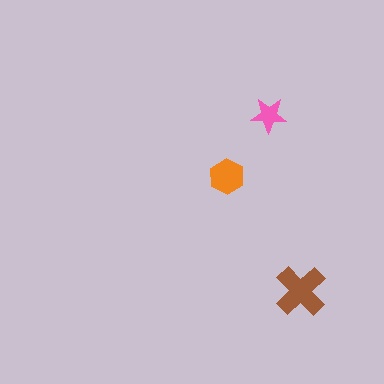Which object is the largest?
The brown cross.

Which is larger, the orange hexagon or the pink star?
The orange hexagon.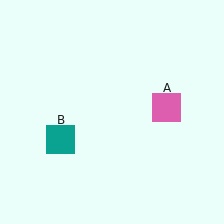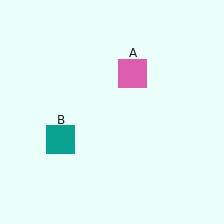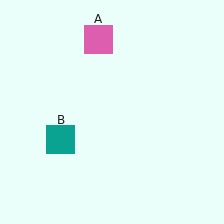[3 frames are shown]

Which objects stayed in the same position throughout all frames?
Teal square (object B) remained stationary.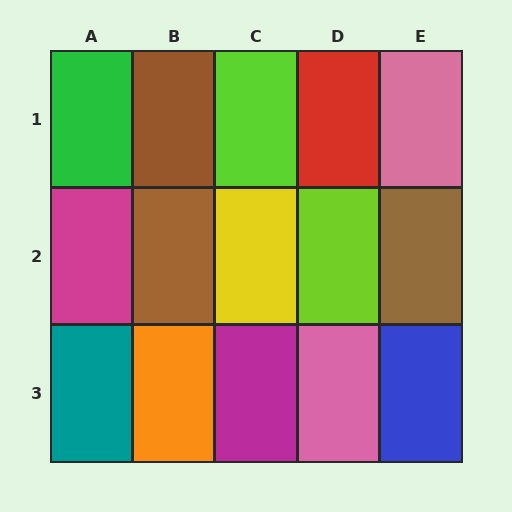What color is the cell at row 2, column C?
Yellow.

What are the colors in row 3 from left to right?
Teal, orange, magenta, pink, blue.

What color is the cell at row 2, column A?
Magenta.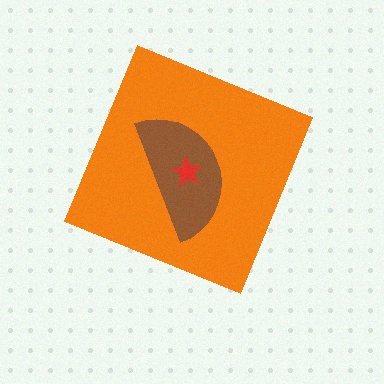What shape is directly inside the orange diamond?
The brown semicircle.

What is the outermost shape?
The orange diamond.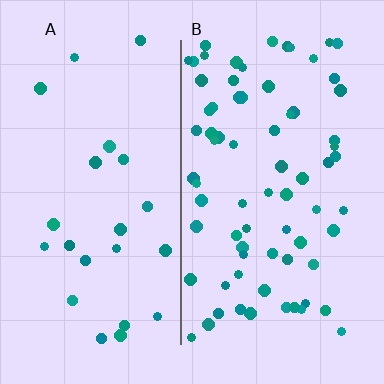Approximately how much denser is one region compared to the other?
Approximately 3.1× — region B over region A.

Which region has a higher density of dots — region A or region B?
B (the right).